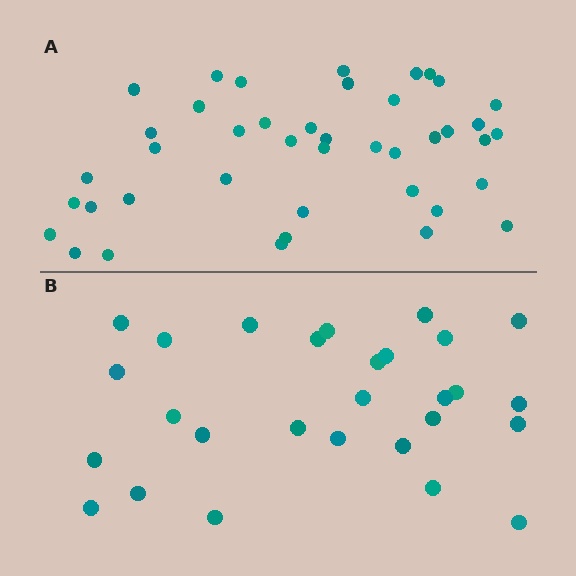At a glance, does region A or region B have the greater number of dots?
Region A (the top region) has more dots.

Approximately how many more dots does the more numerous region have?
Region A has approximately 15 more dots than region B.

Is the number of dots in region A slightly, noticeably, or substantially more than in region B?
Region A has substantially more. The ratio is roughly 1.5 to 1.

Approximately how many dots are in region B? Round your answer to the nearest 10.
About 30 dots. (The exact count is 28, which rounds to 30.)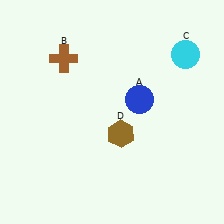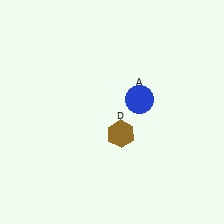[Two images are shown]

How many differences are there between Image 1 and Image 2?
There are 2 differences between the two images.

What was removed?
The brown cross (B), the cyan circle (C) were removed in Image 2.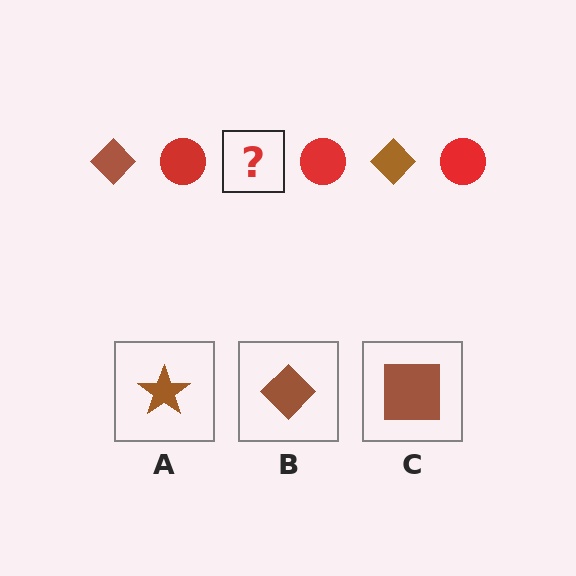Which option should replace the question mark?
Option B.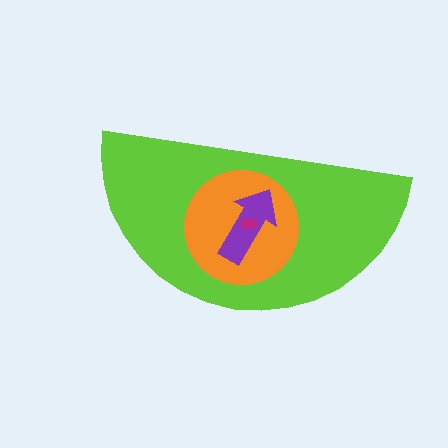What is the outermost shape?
The lime semicircle.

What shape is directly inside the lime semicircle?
The orange circle.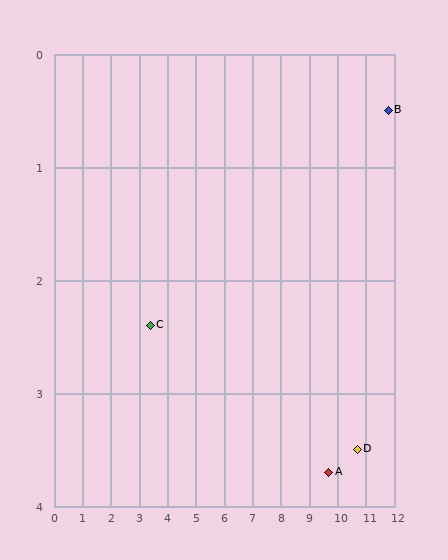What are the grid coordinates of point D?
Point D is at approximately (10.7, 3.5).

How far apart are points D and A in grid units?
Points D and A are about 1.0 grid units apart.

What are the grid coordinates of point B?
Point B is at approximately (11.8, 0.5).